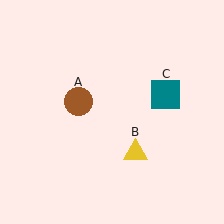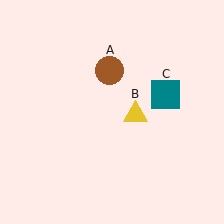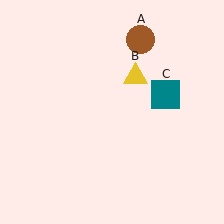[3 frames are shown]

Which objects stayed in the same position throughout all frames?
Teal square (object C) remained stationary.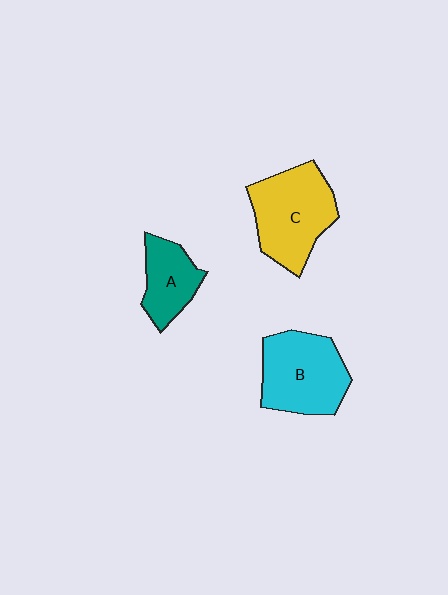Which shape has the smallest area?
Shape A (teal).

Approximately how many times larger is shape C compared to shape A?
Approximately 1.7 times.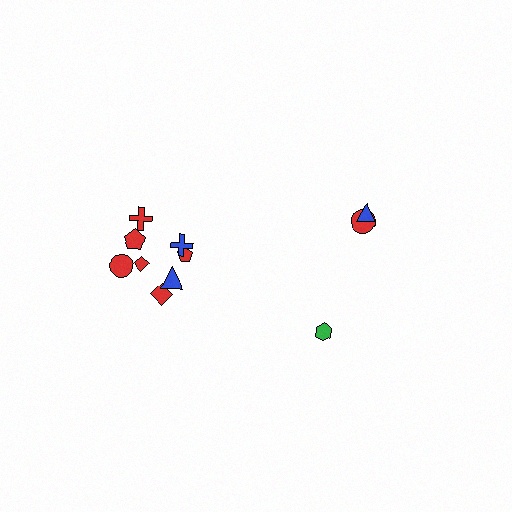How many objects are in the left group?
There are 8 objects.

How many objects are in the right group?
There are 3 objects.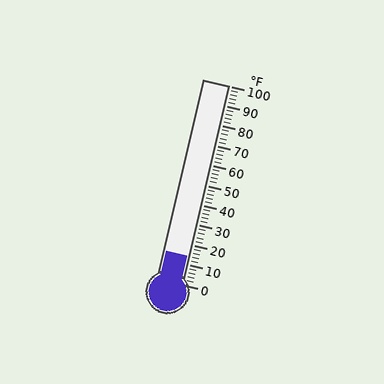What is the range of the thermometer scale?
The thermometer scale ranges from 0°F to 100°F.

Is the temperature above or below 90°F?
The temperature is below 90°F.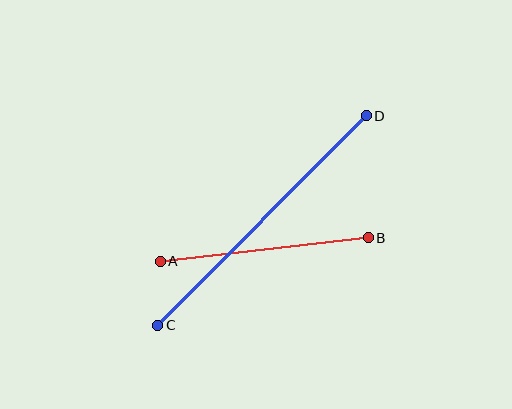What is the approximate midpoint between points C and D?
The midpoint is at approximately (262, 220) pixels.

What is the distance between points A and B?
The distance is approximately 209 pixels.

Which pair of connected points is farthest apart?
Points C and D are farthest apart.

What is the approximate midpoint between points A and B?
The midpoint is at approximately (264, 250) pixels.